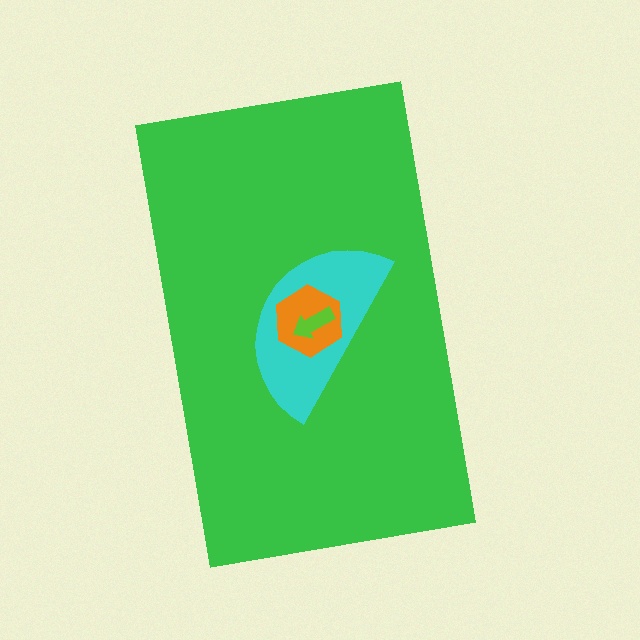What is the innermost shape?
The lime arrow.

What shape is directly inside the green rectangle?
The cyan semicircle.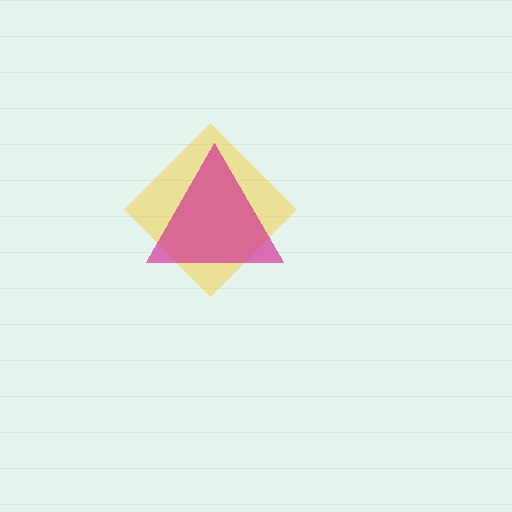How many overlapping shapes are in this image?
There are 2 overlapping shapes in the image.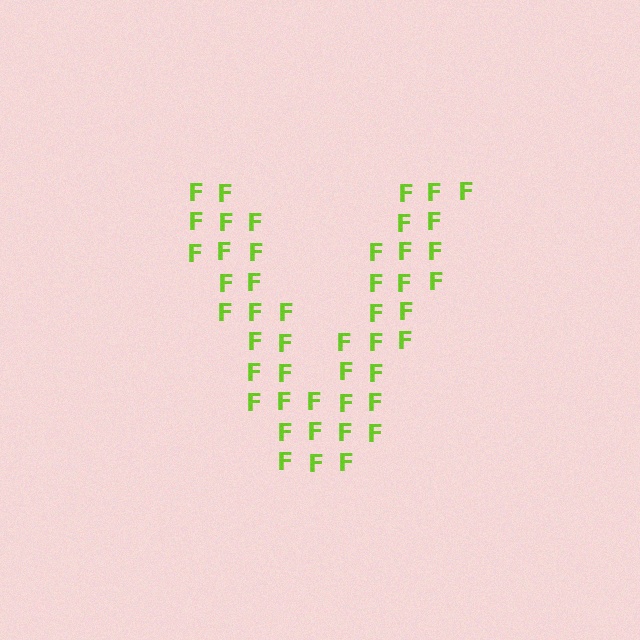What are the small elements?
The small elements are letter F's.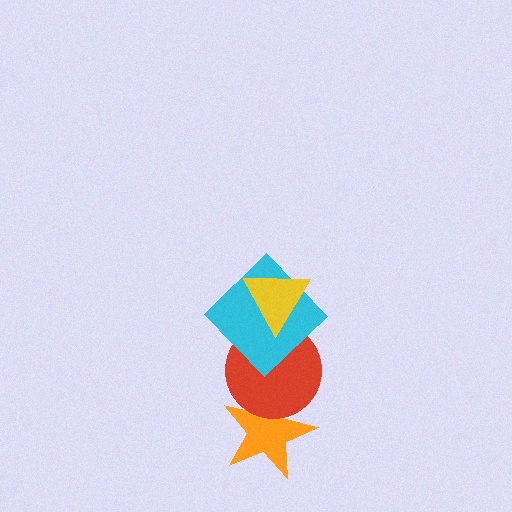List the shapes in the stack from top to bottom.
From top to bottom: the yellow triangle, the cyan diamond, the red circle, the orange star.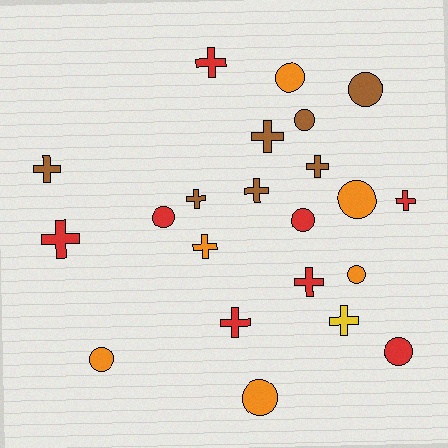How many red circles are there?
There are 3 red circles.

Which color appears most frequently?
Red, with 8 objects.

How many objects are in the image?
There are 22 objects.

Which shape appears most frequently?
Cross, with 12 objects.